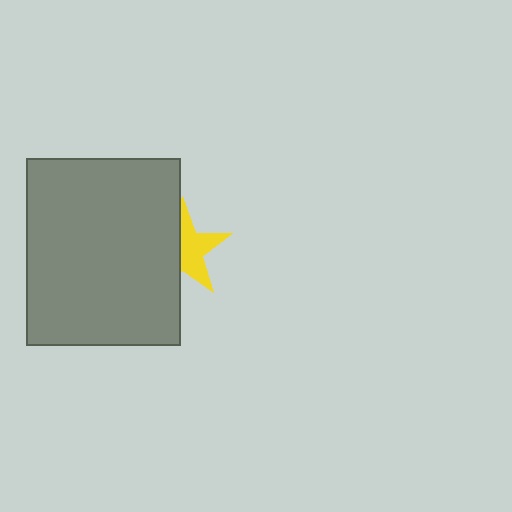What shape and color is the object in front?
The object in front is a gray rectangle.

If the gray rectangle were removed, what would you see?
You would see the complete yellow star.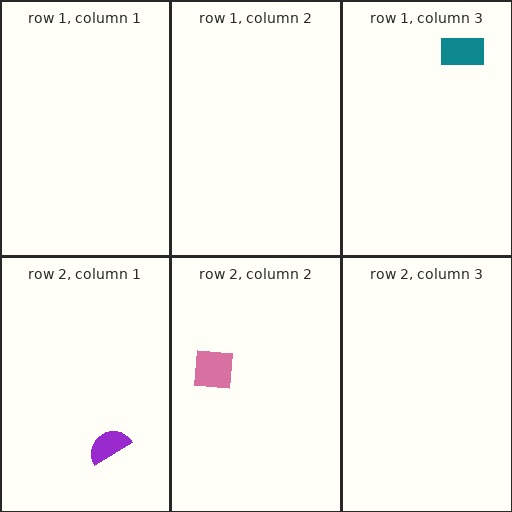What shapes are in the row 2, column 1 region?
The purple semicircle.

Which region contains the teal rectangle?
The row 1, column 3 region.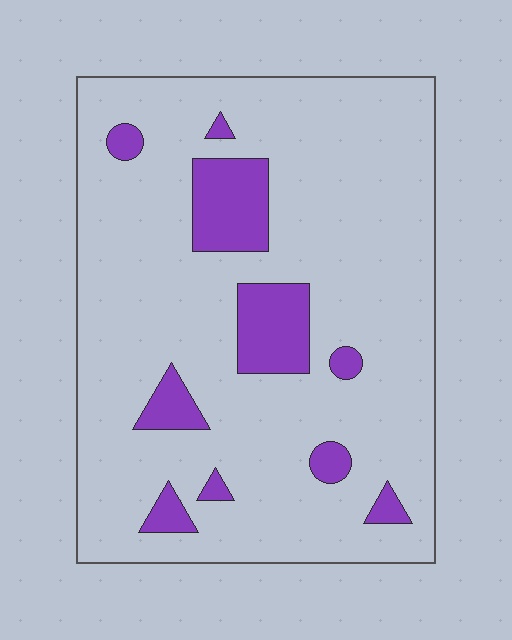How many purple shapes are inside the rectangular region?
10.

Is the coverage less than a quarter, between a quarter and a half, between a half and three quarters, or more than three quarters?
Less than a quarter.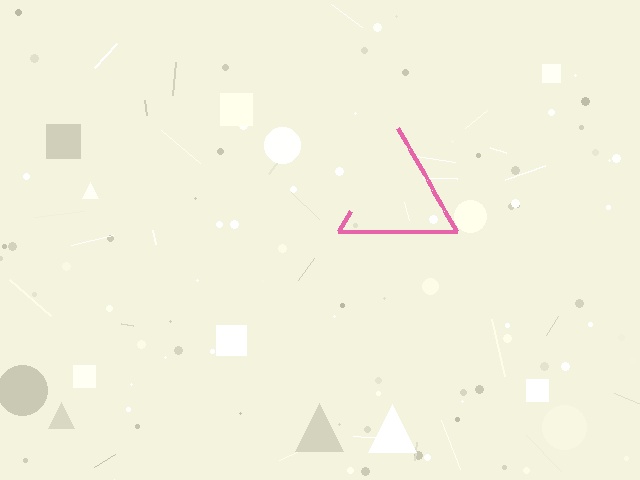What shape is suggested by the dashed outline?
The dashed outline suggests a triangle.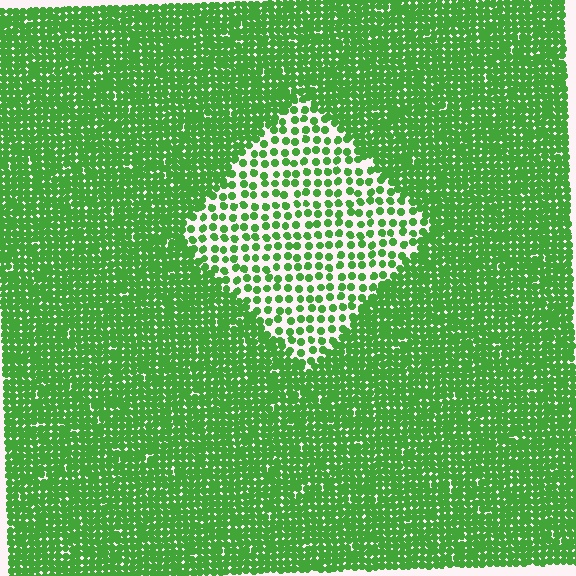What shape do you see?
I see a diamond.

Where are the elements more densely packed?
The elements are more densely packed outside the diamond boundary.